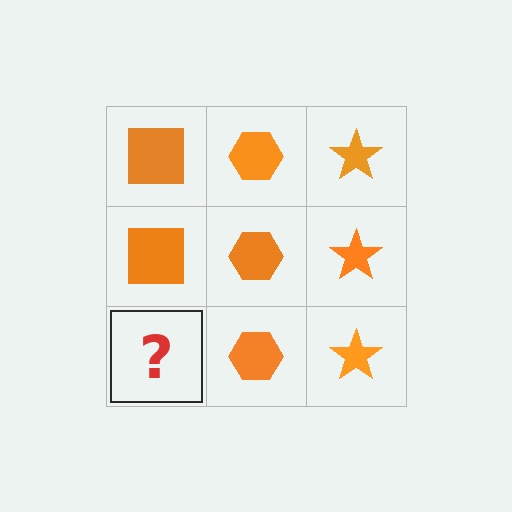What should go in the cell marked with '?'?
The missing cell should contain an orange square.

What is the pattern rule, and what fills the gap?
The rule is that each column has a consistent shape. The gap should be filled with an orange square.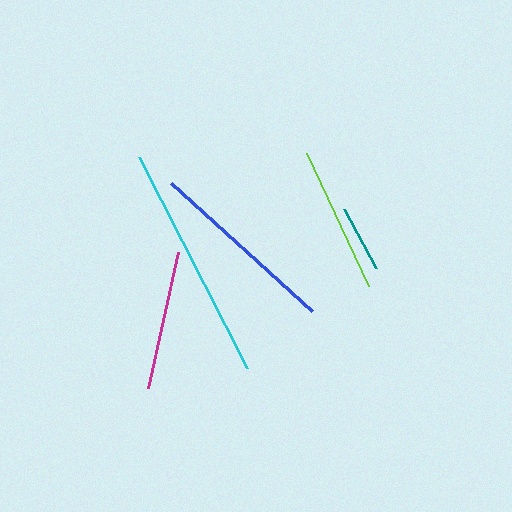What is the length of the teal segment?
The teal segment is approximately 68 pixels long.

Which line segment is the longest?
The cyan line is the longest at approximately 237 pixels.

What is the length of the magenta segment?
The magenta segment is approximately 139 pixels long.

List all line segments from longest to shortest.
From longest to shortest: cyan, blue, lime, magenta, teal.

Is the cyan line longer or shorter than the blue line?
The cyan line is longer than the blue line.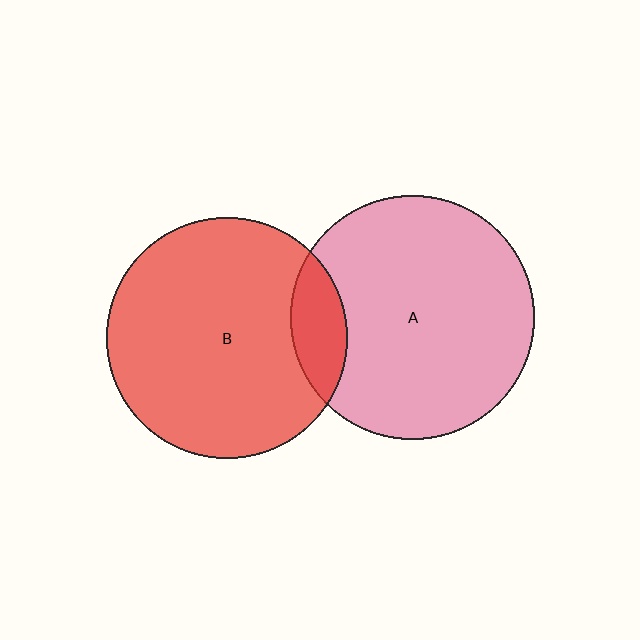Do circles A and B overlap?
Yes.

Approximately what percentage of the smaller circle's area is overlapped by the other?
Approximately 15%.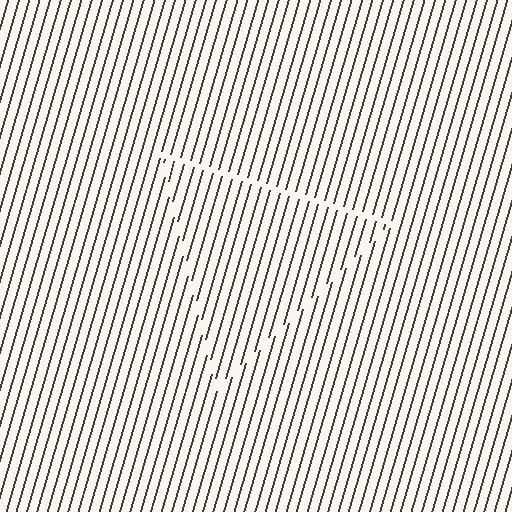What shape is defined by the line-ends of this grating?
An illusory triangle. The interior of the shape contains the same grating, shifted by half a period — the contour is defined by the phase discontinuity where line-ends from the inner and outer gratings abut.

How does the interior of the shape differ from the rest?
The interior of the shape contains the same grating, shifted by half a period — the contour is defined by the phase discontinuity where line-ends from the inner and outer gratings abut.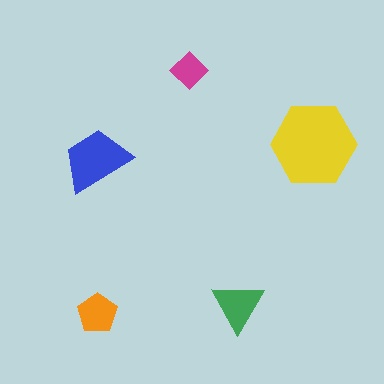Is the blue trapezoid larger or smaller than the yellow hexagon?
Smaller.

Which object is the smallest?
The magenta diamond.